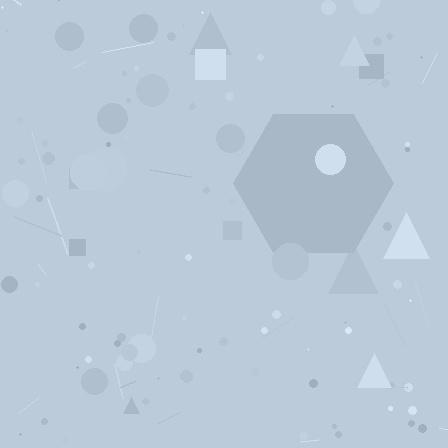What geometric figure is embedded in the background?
A hexagon is embedded in the background.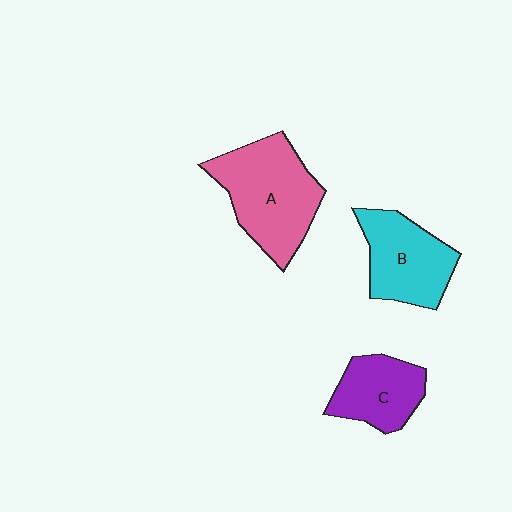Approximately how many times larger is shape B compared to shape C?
Approximately 1.2 times.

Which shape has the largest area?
Shape A (pink).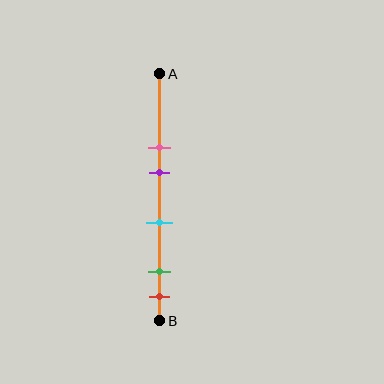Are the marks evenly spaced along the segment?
No, the marks are not evenly spaced.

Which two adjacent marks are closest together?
The green and red marks are the closest adjacent pair.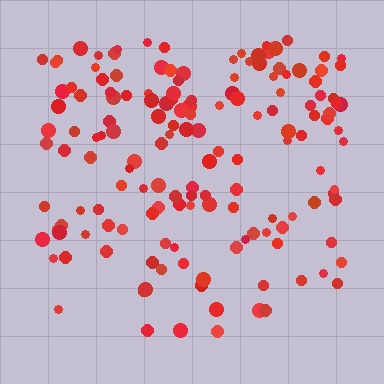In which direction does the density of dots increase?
From bottom to top, with the top side densest.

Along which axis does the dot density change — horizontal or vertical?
Vertical.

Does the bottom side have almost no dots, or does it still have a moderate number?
Still a moderate number, just noticeably fewer than the top.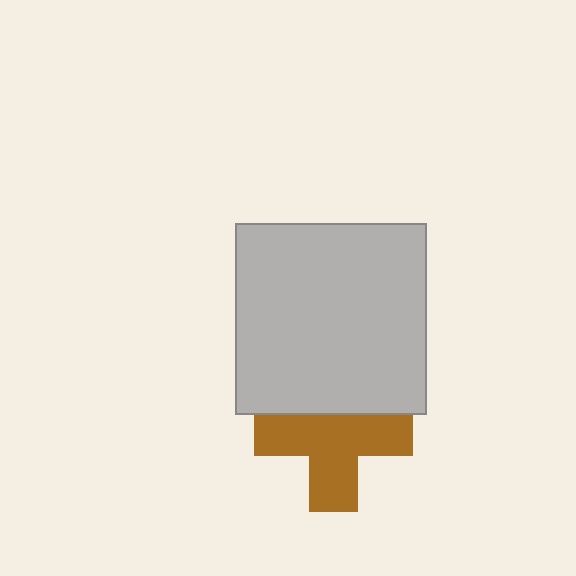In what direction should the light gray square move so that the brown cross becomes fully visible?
The light gray square should move up. That is the shortest direction to clear the overlap and leave the brown cross fully visible.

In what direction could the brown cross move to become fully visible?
The brown cross could move down. That would shift it out from behind the light gray square entirely.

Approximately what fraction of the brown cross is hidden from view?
Roughly 30% of the brown cross is hidden behind the light gray square.